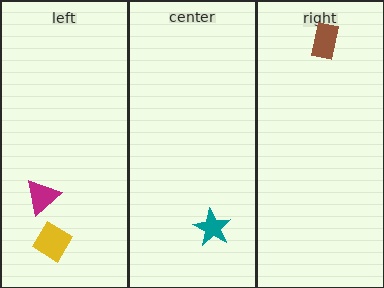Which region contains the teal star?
The center region.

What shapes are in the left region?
The magenta triangle, the yellow diamond.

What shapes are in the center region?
The teal star.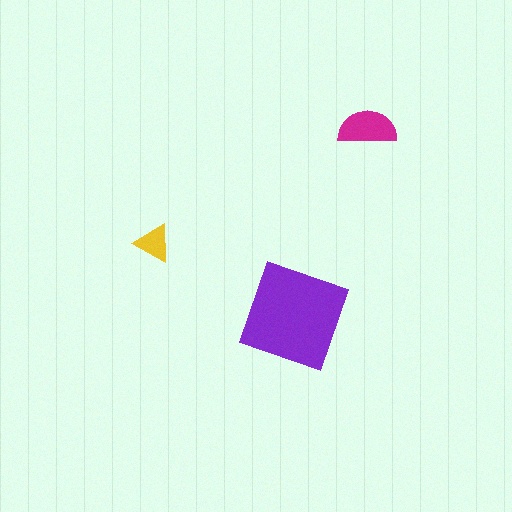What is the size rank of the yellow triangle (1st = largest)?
3rd.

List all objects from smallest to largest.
The yellow triangle, the magenta semicircle, the purple diamond.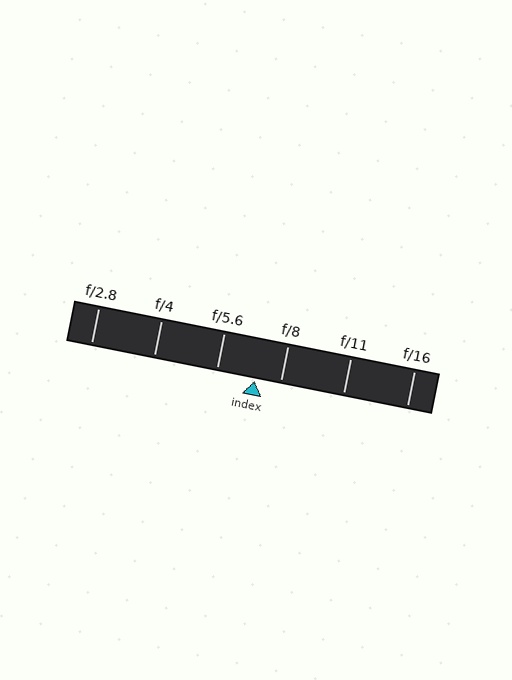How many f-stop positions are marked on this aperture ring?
There are 6 f-stop positions marked.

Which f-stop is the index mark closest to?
The index mark is closest to f/8.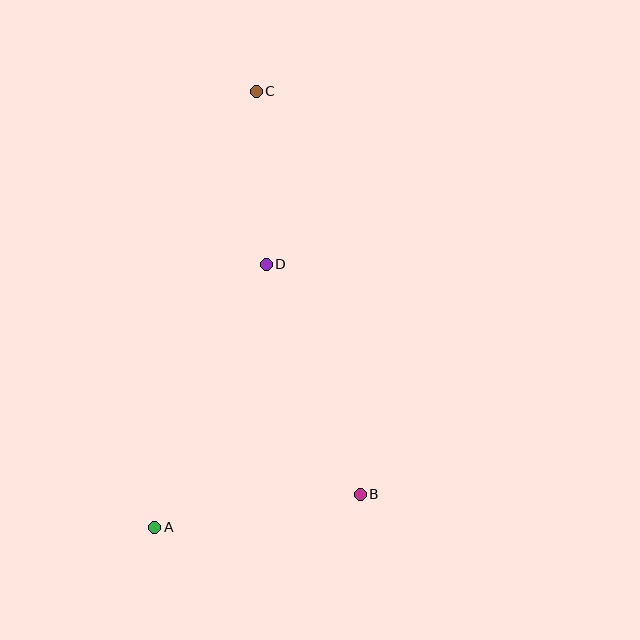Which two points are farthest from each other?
Points A and C are farthest from each other.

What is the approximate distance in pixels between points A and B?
The distance between A and B is approximately 208 pixels.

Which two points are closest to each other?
Points C and D are closest to each other.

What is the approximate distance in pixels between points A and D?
The distance between A and D is approximately 286 pixels.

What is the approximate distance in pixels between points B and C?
The distance between B and C is approximately 416 pixels.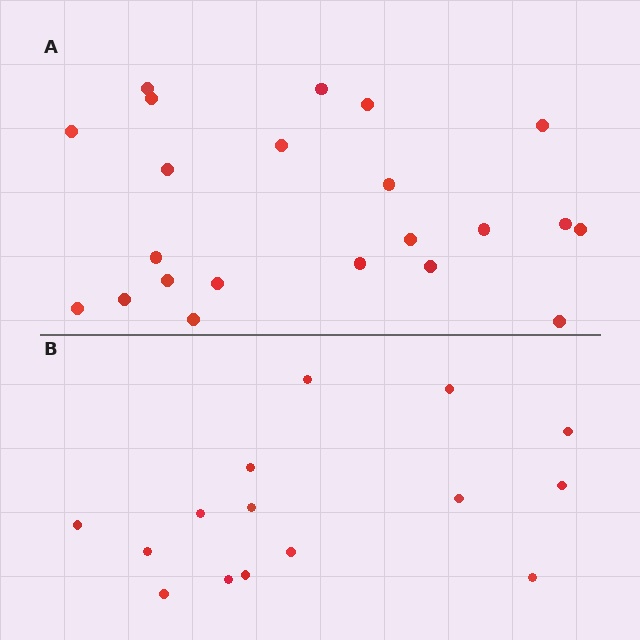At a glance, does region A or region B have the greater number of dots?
Region A (the top region) has more dots.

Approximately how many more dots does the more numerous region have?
Region A has roughly 8 or so more dots than region B.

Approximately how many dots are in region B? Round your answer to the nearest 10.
About 20 dots. (The exact count is 15, which rounds to 20.)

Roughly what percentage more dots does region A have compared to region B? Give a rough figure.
About 45% more.